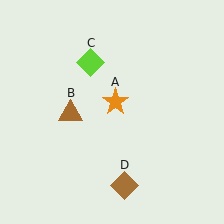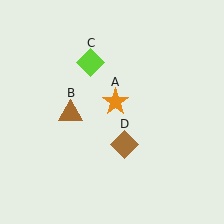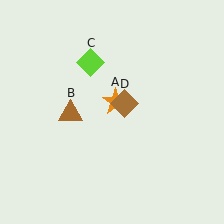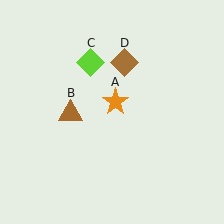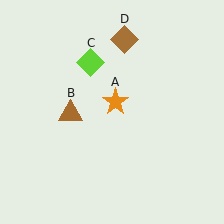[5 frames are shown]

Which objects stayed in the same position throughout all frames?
Orange star (object A) and brown triangle (object B) and lime diamond (object C) remained stationary.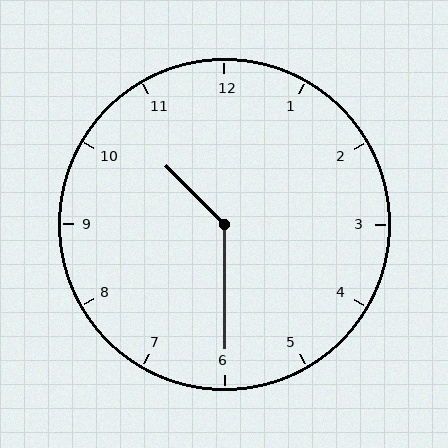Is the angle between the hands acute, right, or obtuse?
It is obtuse.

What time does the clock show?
10:30.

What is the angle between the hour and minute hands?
Approximately 135 degrees.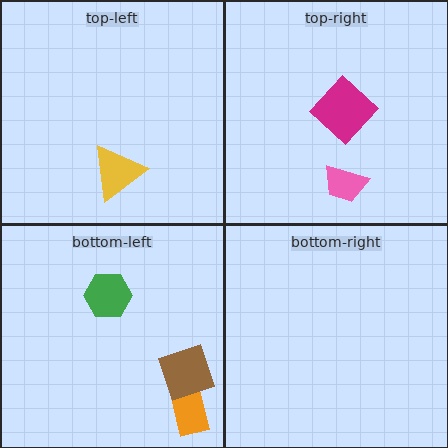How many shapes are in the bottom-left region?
3.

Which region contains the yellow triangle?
The top-left region.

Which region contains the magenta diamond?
The top-right region.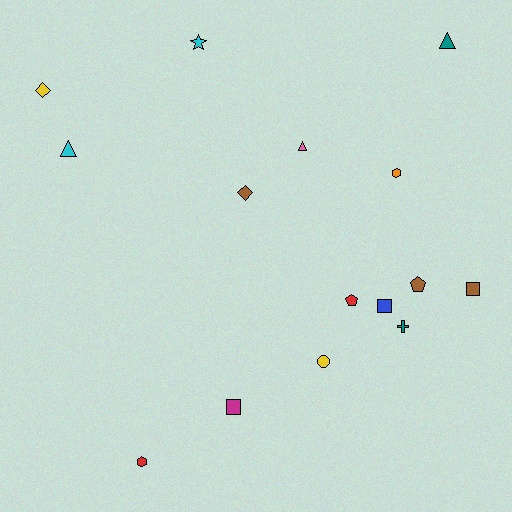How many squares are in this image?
There are 3 squares.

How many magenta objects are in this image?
There is 1 magenta object.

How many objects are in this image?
There are 15 objects.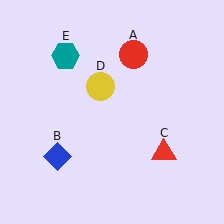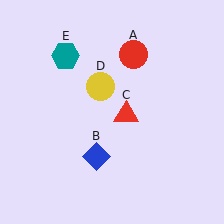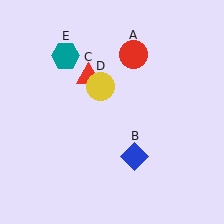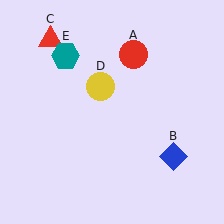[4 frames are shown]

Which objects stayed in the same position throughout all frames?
Red circle (object A) and yellow circle (object D) and teal hexagon (object E) remained stationary.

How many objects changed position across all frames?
2 objects changed position: blue diamond (object B), red triangle (object C).